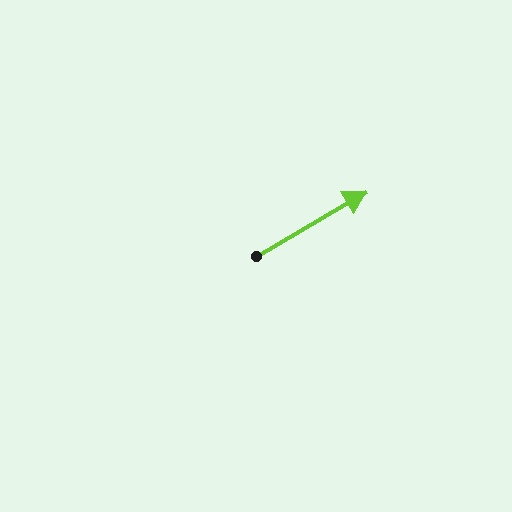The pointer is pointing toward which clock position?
Roughly 2 o'clock.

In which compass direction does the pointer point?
Northeast.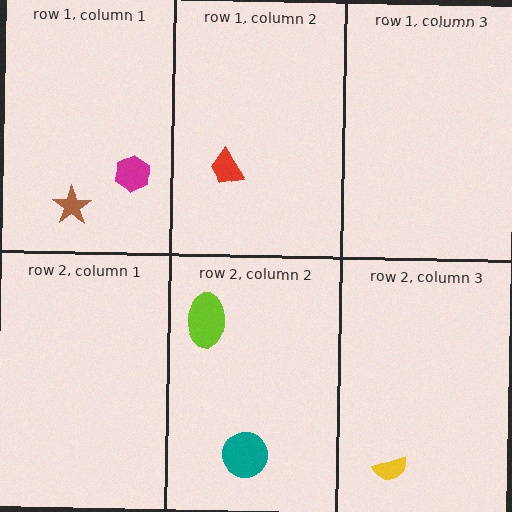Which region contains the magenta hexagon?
The row 1, column 1 region.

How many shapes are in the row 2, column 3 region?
1.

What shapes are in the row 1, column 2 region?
The red trapezoid.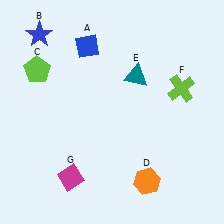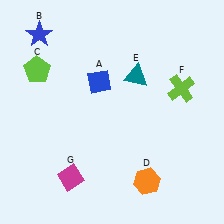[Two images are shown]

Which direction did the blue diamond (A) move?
The blue diamond (A) moved down.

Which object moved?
The blue diamond (A) moved down.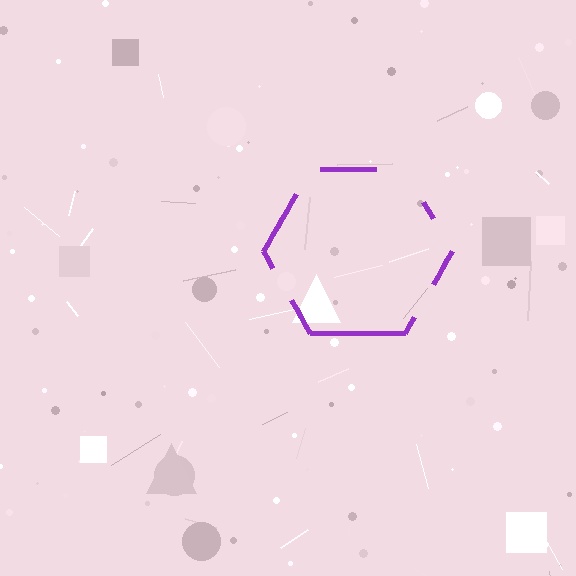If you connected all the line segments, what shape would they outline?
They would outline a hexagon.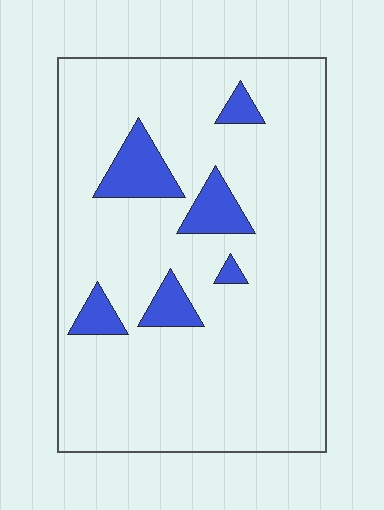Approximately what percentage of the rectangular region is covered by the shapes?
Approximately 10%.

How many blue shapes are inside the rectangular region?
6.